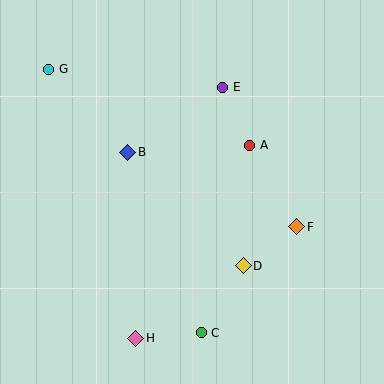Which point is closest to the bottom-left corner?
Point H is closest to the bottom-left corner.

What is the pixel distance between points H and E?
The distance between H and E is 265 pixels.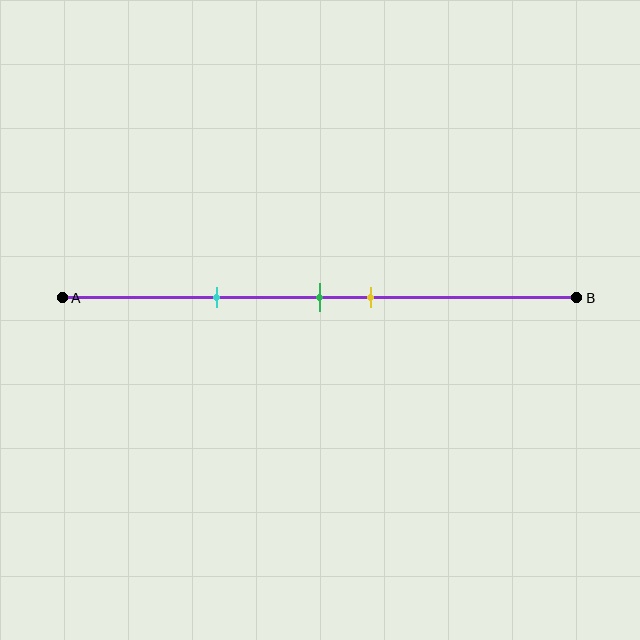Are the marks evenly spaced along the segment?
No, the marks are not evenly spaced.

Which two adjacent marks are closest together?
The green and yellow marks are the closest adjacent pair.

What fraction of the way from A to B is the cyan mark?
The cyan mark is approximately 30% (0.3) of the way from A to B.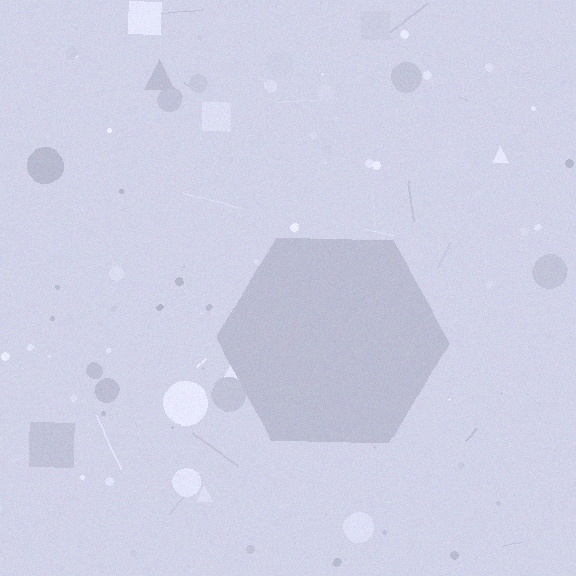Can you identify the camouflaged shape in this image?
The camouflaged shape is a hexagon.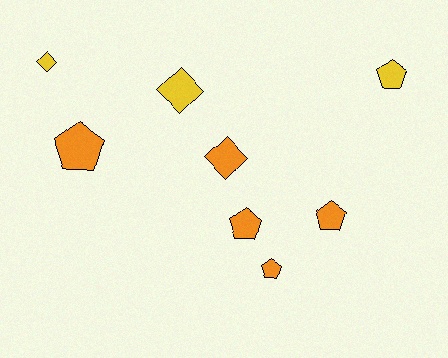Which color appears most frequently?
Orange, with 5 objects.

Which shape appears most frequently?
Pentagon, with 5 objects.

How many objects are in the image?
There are 8 objects.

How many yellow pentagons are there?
There is 1 yellow pentagon.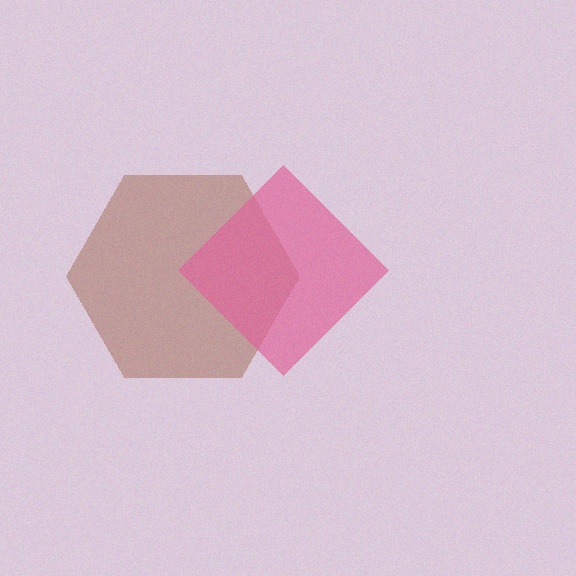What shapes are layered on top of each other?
The layered shapes are: a brown hexagon, a pink diamond.